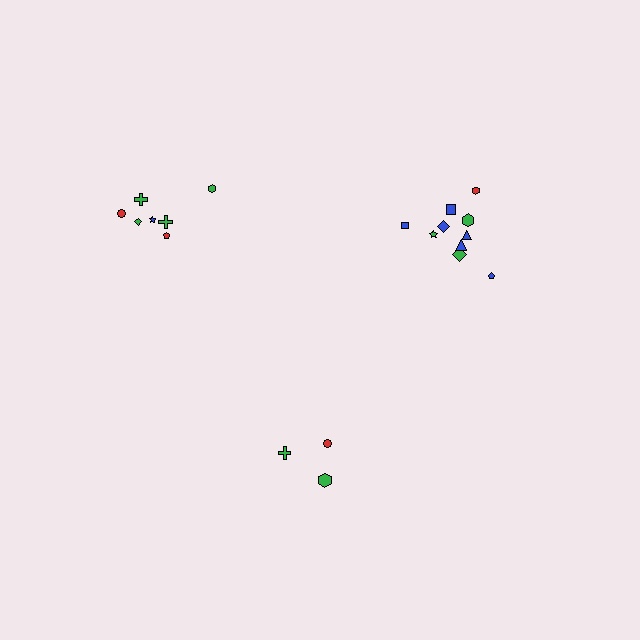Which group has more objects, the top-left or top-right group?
The top-right group.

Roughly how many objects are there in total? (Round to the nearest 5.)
Roughly 20 objects in total.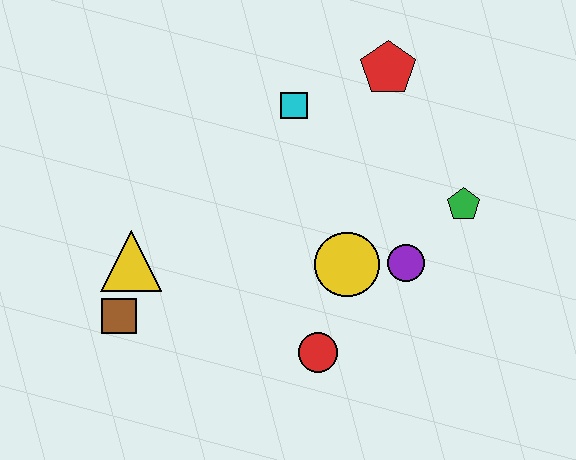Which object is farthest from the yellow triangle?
The green pentagon is farthest from the yellow triangle.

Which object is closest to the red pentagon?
The cyan square is closest to the red pentagon.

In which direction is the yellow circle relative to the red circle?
The yellow circle is above the red circle.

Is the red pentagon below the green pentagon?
No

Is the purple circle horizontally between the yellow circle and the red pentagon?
No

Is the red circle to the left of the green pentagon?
Yes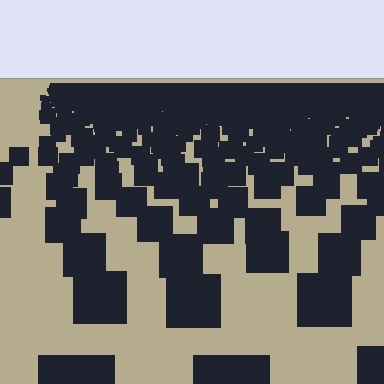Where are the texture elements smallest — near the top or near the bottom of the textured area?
Near the top.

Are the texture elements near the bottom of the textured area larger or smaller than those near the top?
Larger. Near the bottom, elements are closer to the viewer and appear at a bigger on-screen size.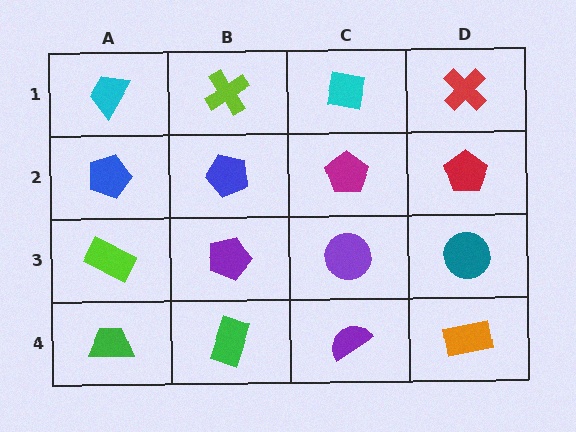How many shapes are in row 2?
4 shapes.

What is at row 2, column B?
A blue pentagon.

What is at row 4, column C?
A purple semicircle.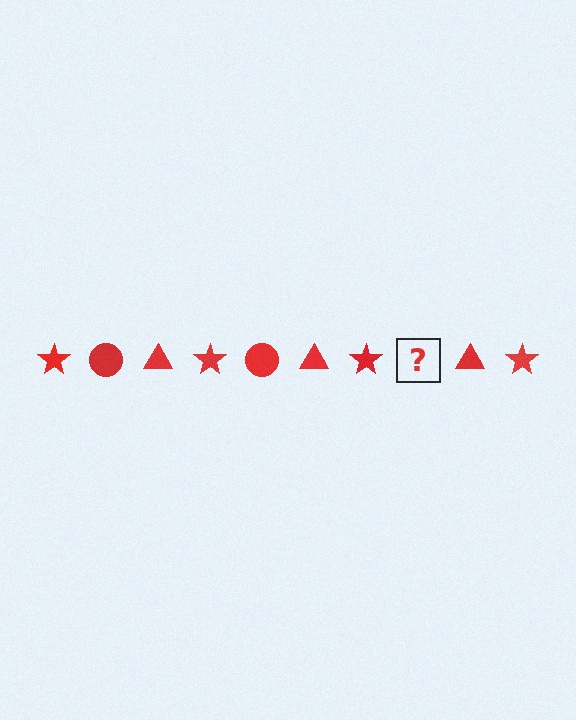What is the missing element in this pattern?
The missing element is a red circle.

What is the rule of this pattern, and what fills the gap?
The rule is that the pattern cycles through star, circle, triangle shapes in red. The gap should be filled with a red circle.